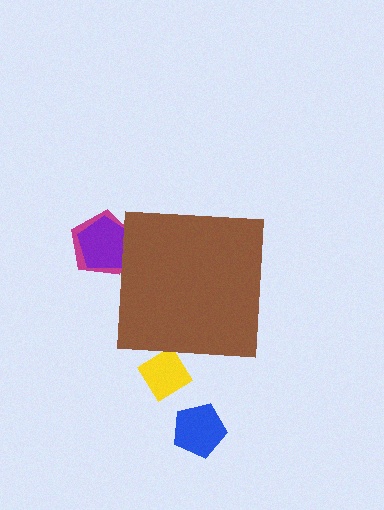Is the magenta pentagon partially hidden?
Yes, the magenta pentagon is partially hidden behind the brown square.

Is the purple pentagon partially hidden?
Yes, the purple pentagon is partially hidden behind the brown square.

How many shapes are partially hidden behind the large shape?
3 shapes are partially hidden.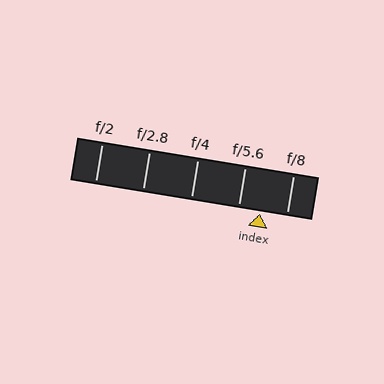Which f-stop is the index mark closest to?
The index mark is closest to f/5.6.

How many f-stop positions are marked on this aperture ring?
There are 5 f-stop positions marked.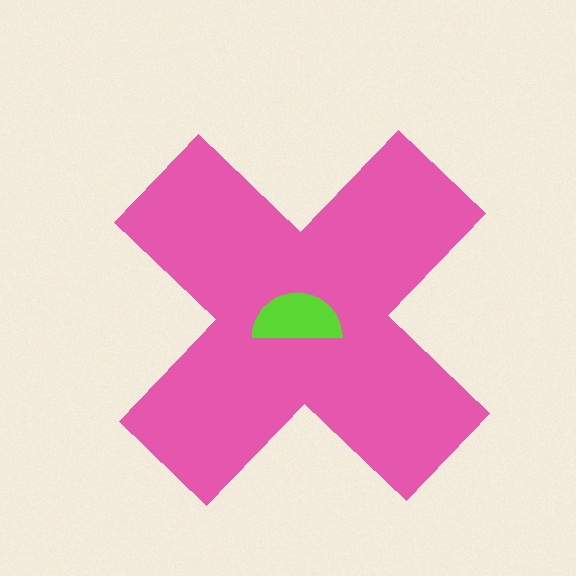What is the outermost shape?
The pink cross.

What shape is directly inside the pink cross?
The lime semicircle.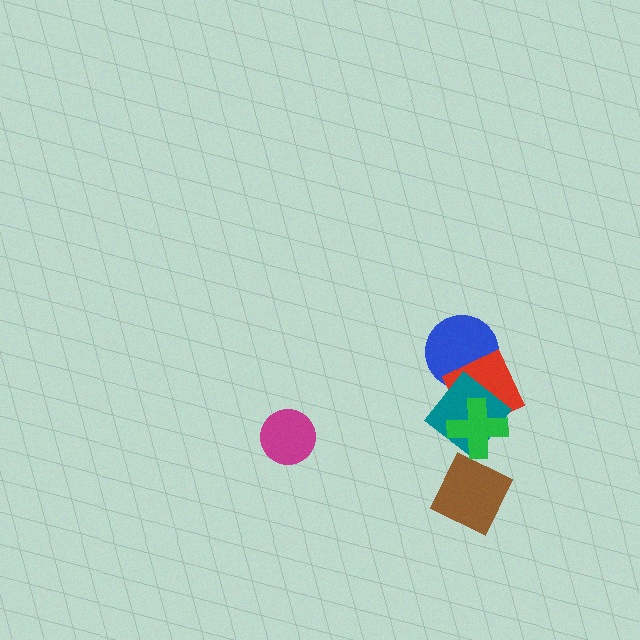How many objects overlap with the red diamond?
3 objects overlap with the red diamond.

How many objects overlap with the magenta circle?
0 objects overlap with the magenta circle.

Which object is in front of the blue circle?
The red diamond is in front of the blue circle.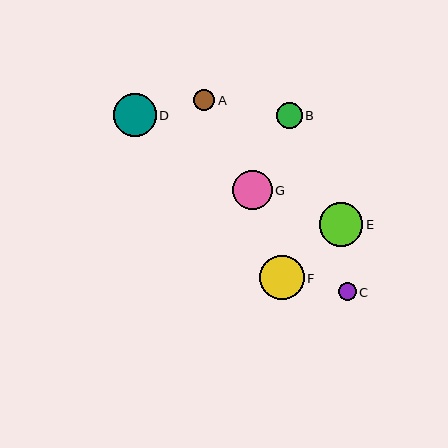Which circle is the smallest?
Circle C is the smallest with a size of approximately 18 pixels.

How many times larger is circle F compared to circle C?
Circle F is approximately 2.4 times the size of circle C.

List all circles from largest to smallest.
From largest to smallest: F, E, D, G, B, A, C.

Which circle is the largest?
Circle F is the largest with a size of approximately 45 pixels.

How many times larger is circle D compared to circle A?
Circle D is approximately 2.0 times the size of circle A.